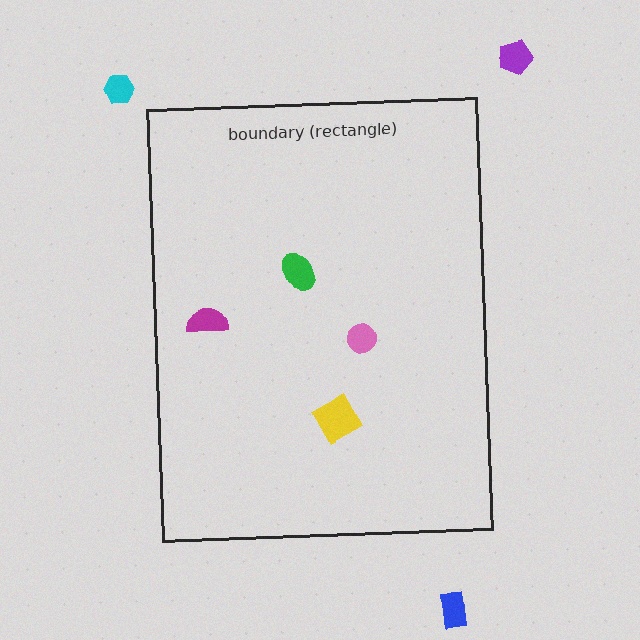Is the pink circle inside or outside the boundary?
Inside.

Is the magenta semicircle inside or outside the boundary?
Inside.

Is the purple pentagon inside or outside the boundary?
Outside.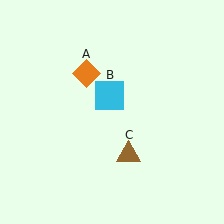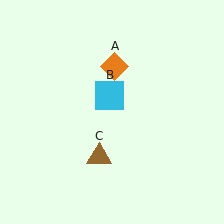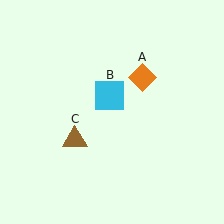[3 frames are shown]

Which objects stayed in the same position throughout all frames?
Cyan square (object B) remained stationary.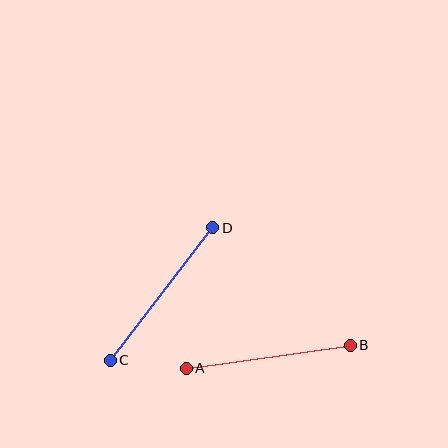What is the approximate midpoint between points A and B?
The midpoint is at approximately (268, 357) pixels.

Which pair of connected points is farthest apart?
Points C and D are farthest apart.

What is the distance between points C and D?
The distance is approximately 167 pixels.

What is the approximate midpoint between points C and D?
The midpoint is at approximately (161, 294) pixels.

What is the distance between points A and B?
The distance is approximately 165 pixels.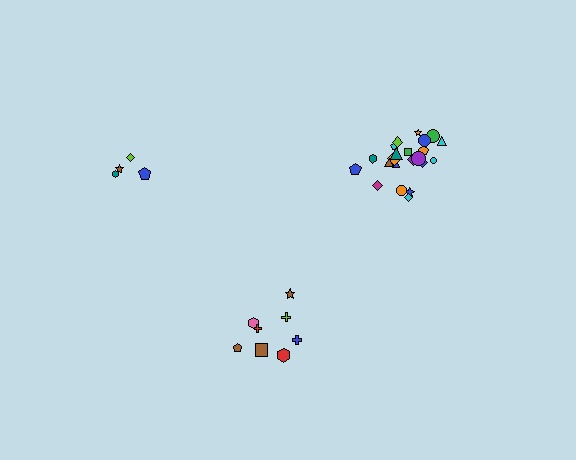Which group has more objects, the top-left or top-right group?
The top-right group.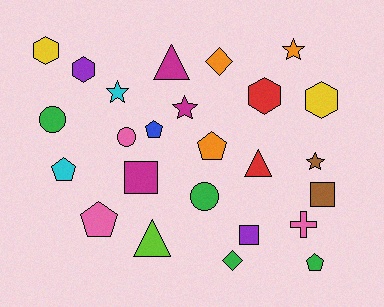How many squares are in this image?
There are 3 squares.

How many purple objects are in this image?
There are 2 purple objects.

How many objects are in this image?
There are 25 objects.